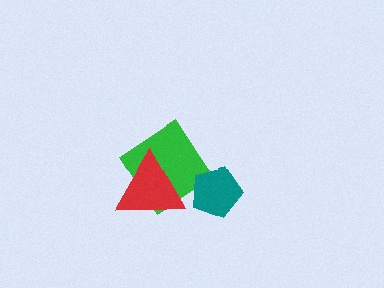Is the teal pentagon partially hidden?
No, no other shape covers it.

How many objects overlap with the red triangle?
1 object overlaps with the red triangle.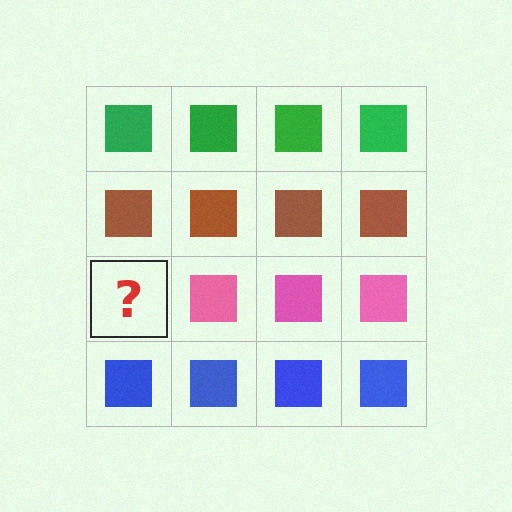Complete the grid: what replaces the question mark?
The question mark should be replaced with a pink square.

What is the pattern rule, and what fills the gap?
The rule is that each row has a consistent color. The gap should be filled with a pink square.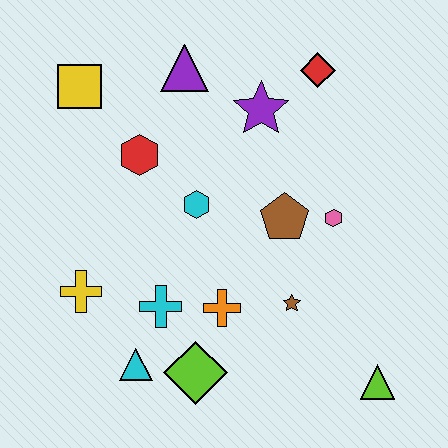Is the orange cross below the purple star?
Yes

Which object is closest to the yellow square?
The red hexagon is closest to the yellow square.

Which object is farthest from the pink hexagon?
The yellow square is farthest from the pink hexagon.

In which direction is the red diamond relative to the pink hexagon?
The red diamond is above the pink hexagon.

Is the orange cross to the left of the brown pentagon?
Yes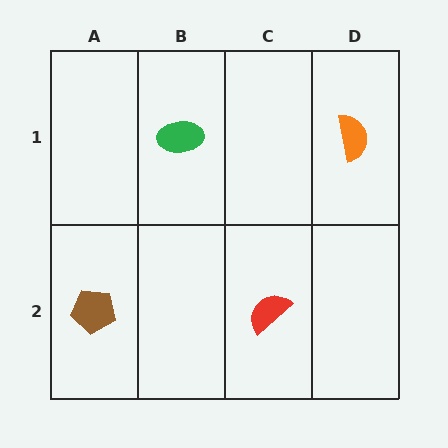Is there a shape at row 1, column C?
No, that cell is empty.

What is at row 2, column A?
A brown pentagon.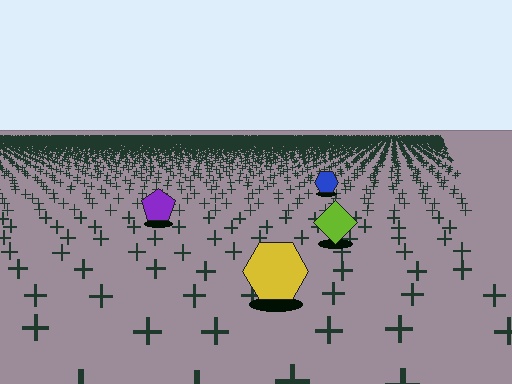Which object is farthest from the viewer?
The blue hexagon is farthest from the viewer. It appears smaller and the ground texture around it is denser.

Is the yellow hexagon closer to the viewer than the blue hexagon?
Yes. The yellow hexagon is closer — you can tell from the texture gradient: the ground texture is coarser near it.